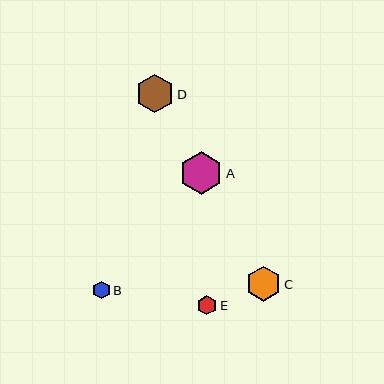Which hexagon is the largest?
Hexagon A is the largest with a size of approximately 43 pixels.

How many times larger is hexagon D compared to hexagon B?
Hexagon D is approximately 2.2 times the size of hexagon B.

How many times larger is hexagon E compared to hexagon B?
Hexagon E is approximately 1.1 times the size of hexagon B.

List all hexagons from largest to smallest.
From largest to smallest: A, D, C, E, B.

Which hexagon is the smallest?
Hexagon B is the smallest with a size of approximately 18 pixels.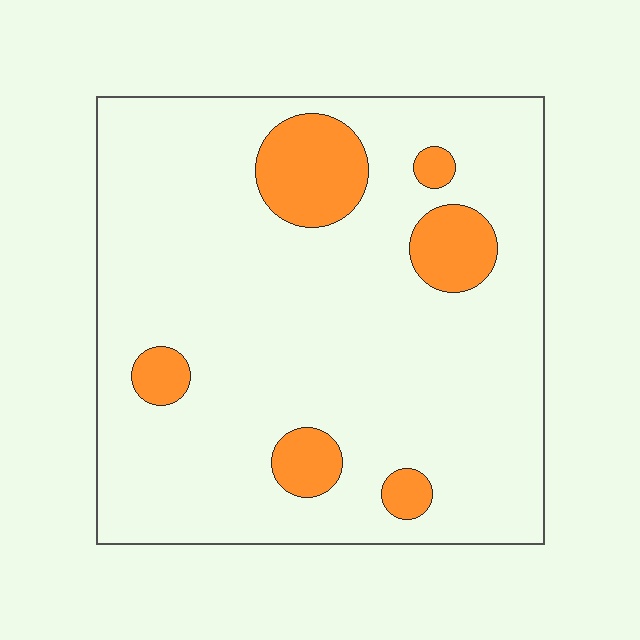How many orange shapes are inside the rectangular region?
6.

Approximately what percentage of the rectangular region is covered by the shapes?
Approximately 15%.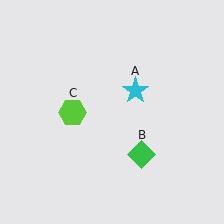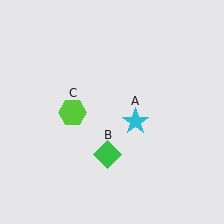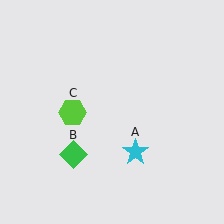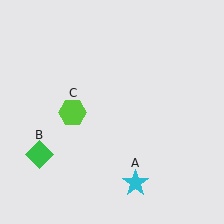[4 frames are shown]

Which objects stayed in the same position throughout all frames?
Lime hexagon (object C) remained stationary.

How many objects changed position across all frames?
2 objects changed position: cyan star (object A), green diamond (object B).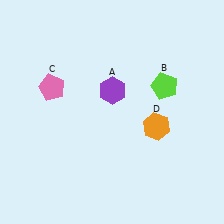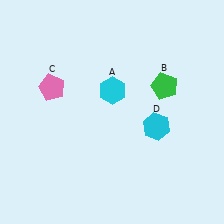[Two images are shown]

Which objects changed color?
A changed from purple to cyan. B changed from lime to green. D changed from orange to cyan.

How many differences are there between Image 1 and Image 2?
There are 3 differences between the two images.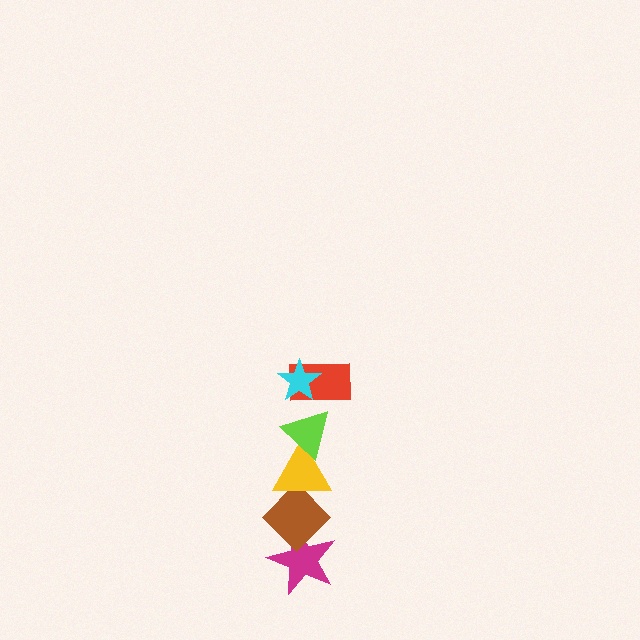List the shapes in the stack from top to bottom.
From top to bottom: the cyan star, the red rectangle, the lime triangle, the yellow triangle, the brown diamond, the magenta star.